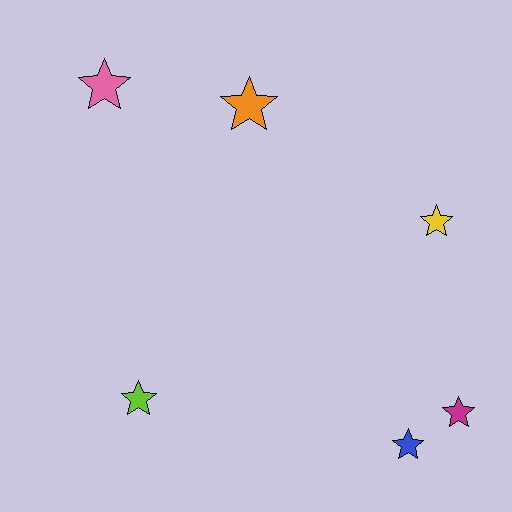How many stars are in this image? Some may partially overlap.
There are 6 stars.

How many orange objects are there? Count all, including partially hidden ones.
There is 1 orange object.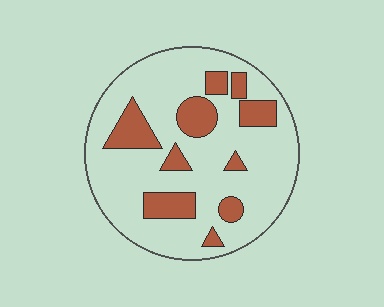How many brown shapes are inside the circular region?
10.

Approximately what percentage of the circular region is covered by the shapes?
Approximately 20%.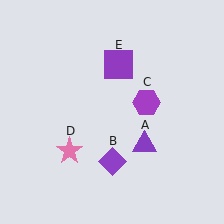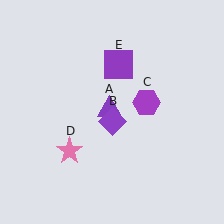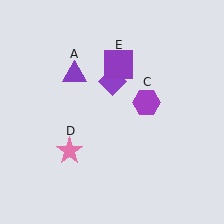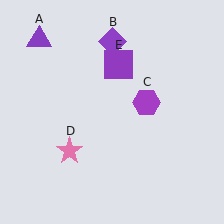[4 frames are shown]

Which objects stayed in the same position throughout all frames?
Purple hexagon (object C) and pink star (object D) and purple square (object E) remained stationary.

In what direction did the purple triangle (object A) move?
The purple triangle (object A) moved up and to the left.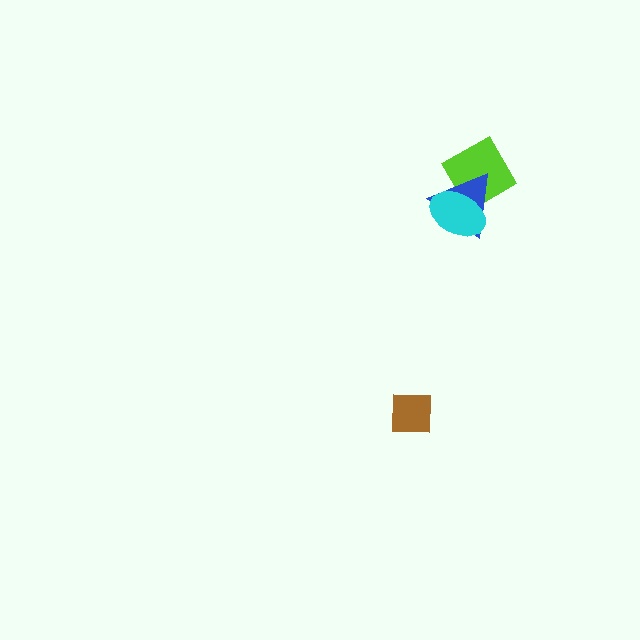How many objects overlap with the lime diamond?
2 objects overlap with the lime diamond.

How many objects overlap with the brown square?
0 objects overlap with the brown square.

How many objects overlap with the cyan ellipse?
2 objects overlap with the cyan ellipse.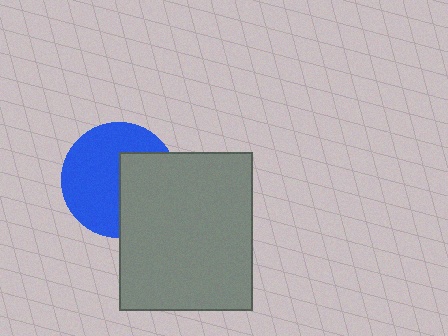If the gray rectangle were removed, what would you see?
You would see the complete blue circle.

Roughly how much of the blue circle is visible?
About half of it is visible (roughly 60%).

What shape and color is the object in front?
The object in front is a gray rectangle.